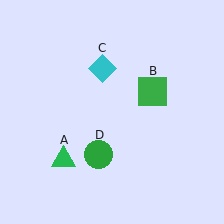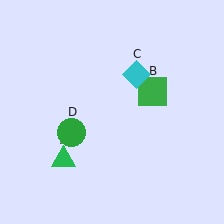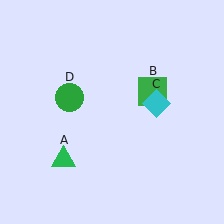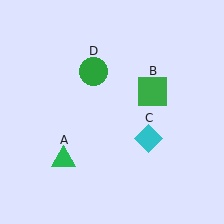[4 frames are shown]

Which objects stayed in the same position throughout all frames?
Green triangle (object A) and green square (object B) remained stationary.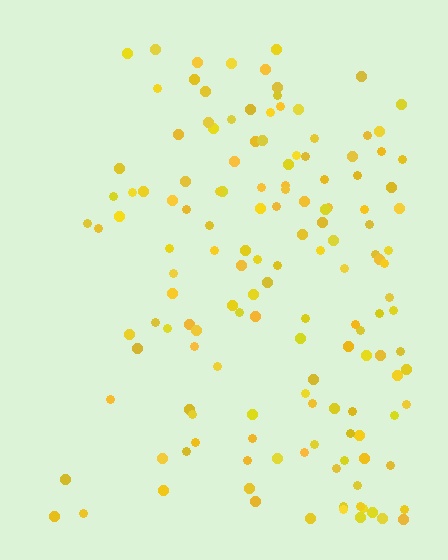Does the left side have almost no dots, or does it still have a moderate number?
Still a moderate number, just noticeably fewer than the right.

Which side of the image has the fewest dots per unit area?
The left.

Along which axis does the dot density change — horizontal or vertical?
Horizontal.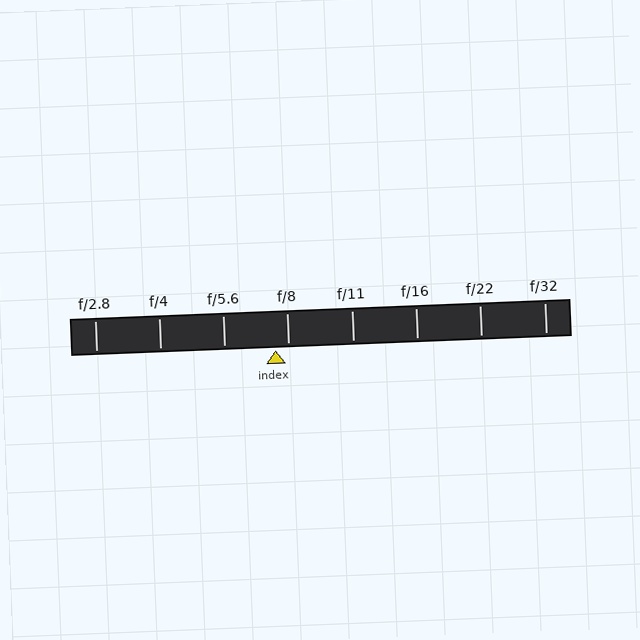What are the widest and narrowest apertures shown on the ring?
The widest aperture shown is f/2.8 and the narrowest is f/32.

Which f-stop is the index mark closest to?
The index mark is closest to f/8.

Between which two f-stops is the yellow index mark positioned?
The index mark is between f/5.6 and f/8.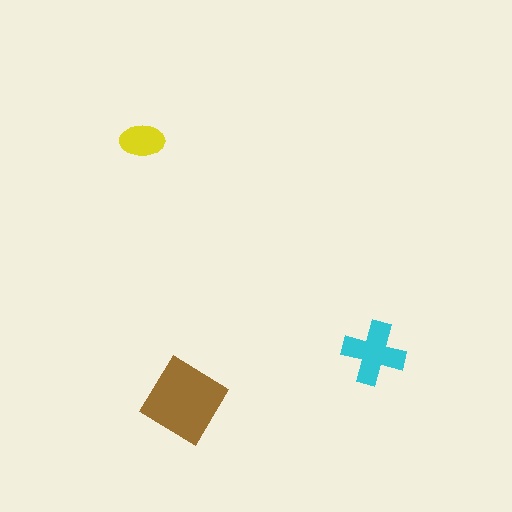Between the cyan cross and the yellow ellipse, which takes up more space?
The cyan cross.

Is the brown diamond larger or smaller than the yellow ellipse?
Larger.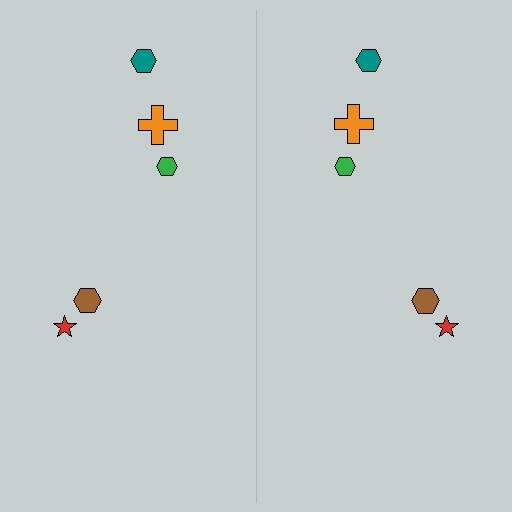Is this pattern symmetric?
Yes, this pattern has bilateral (reflection) symmetry.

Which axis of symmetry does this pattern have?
The pattern has a vertical axis of symmetry running through the center of the image.